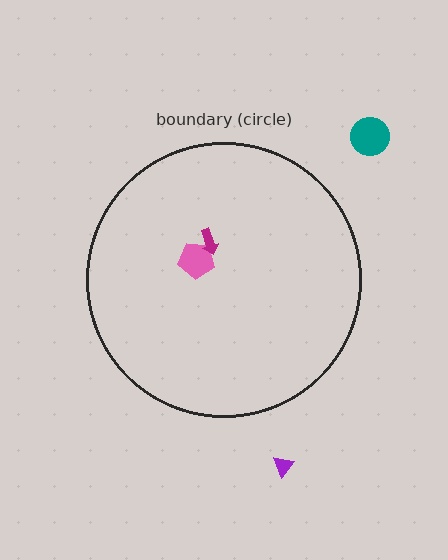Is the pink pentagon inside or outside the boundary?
Inside.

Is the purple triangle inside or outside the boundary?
Outside.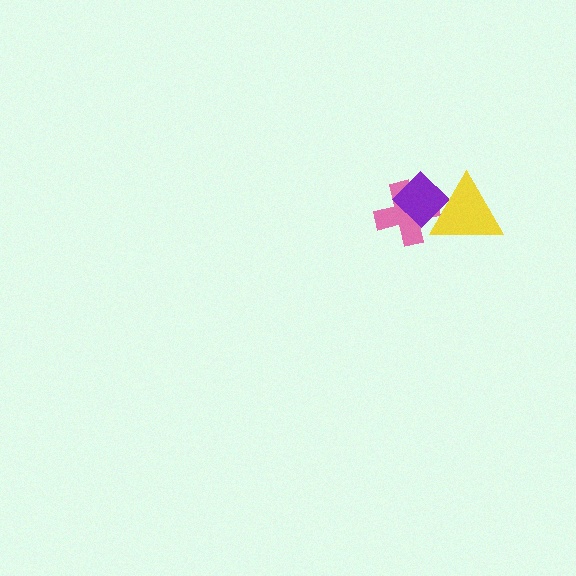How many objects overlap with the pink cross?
2 objects overlap with the pink cross.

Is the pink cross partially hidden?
Yes, it is partially covered by another shape.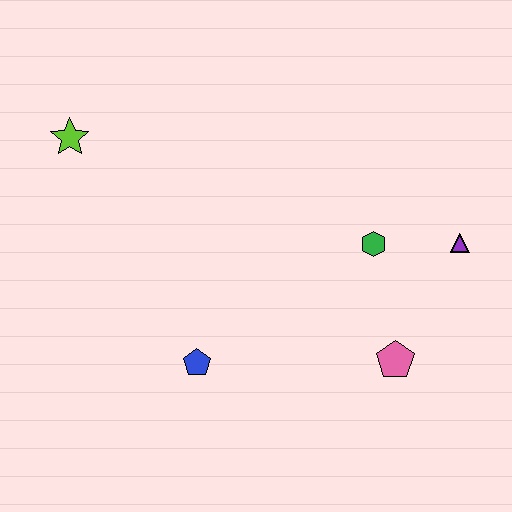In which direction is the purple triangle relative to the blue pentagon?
The purple triangle is to the right of the blue pentagon.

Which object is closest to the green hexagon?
The purple triangle is closest to the green hexagon.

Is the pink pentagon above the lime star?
No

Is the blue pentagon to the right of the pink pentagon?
No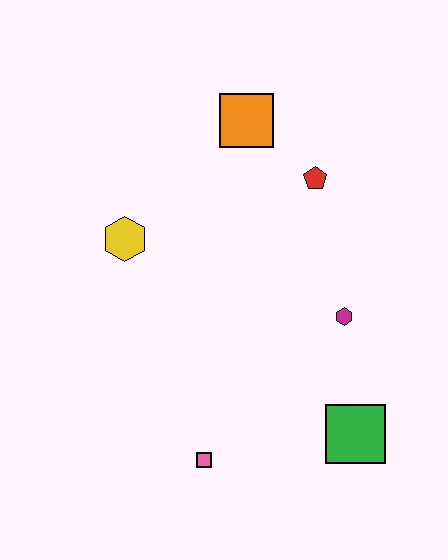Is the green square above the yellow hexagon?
No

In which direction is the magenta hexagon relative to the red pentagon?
The magenta hexagon is below the red pentagon.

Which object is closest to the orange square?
The red pentagon is closest to the orange square.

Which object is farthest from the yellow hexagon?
The green square is farthest from the yellow hexagon.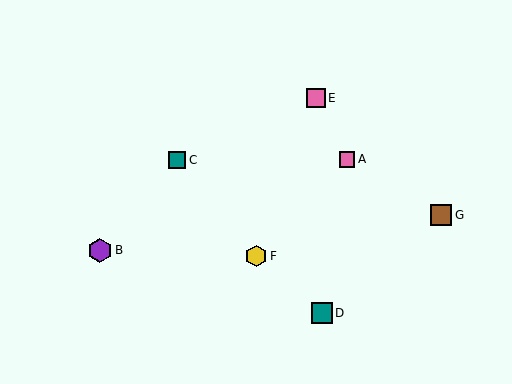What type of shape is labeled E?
Shape E is a pink square.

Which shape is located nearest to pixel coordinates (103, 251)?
The purple hexagon (labeled B) at (100, 250) is nearest to that location.